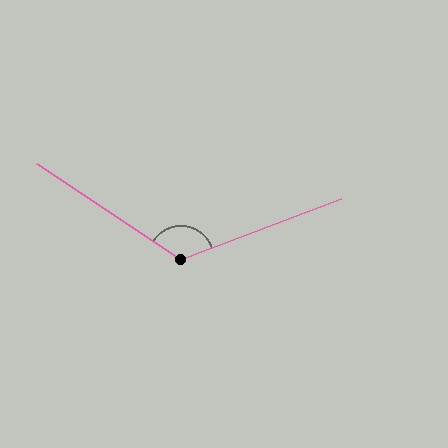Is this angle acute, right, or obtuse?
It is obtuse.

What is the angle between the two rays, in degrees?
Approximately 125 degrees.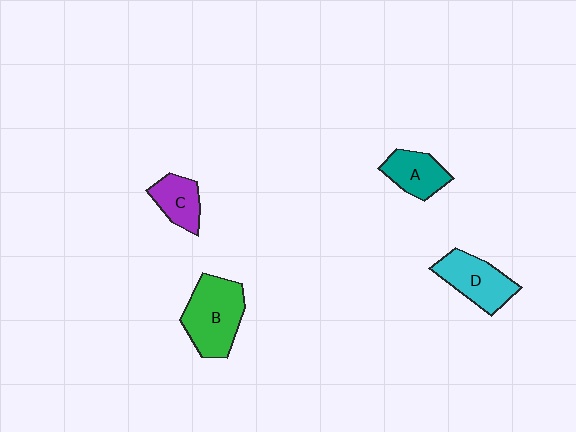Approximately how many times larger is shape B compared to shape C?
Approximately 1.9 times.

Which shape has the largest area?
Shape B (green).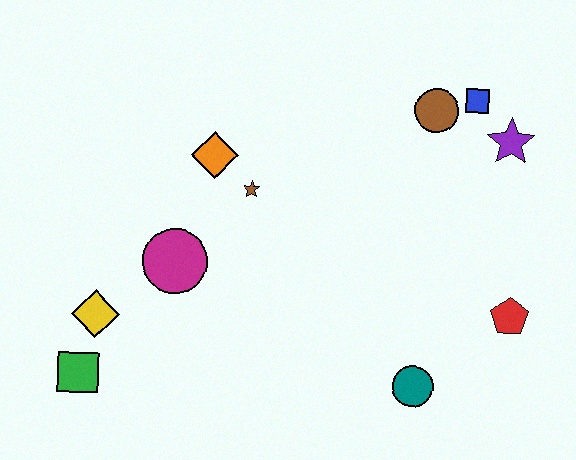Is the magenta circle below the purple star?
Yes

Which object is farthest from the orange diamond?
The red pentagon is farthest from the orange diamond.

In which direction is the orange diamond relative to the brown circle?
The orange diamond is to the left of the brown circle.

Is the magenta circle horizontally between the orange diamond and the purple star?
No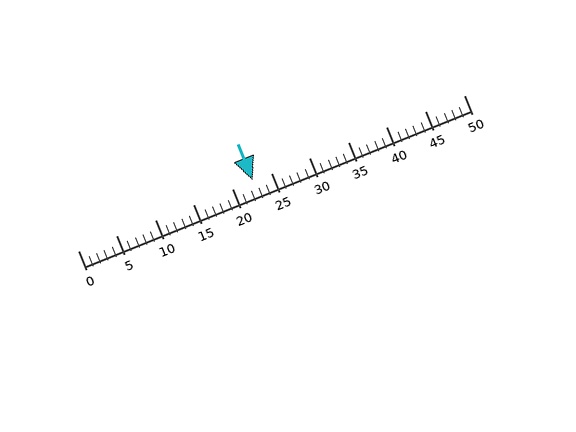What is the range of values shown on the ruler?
The ruler shows values from 0 to 50.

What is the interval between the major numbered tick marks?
The major tick marks are spaced 5 units apart.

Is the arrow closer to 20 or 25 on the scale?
The arrow is closer to 25.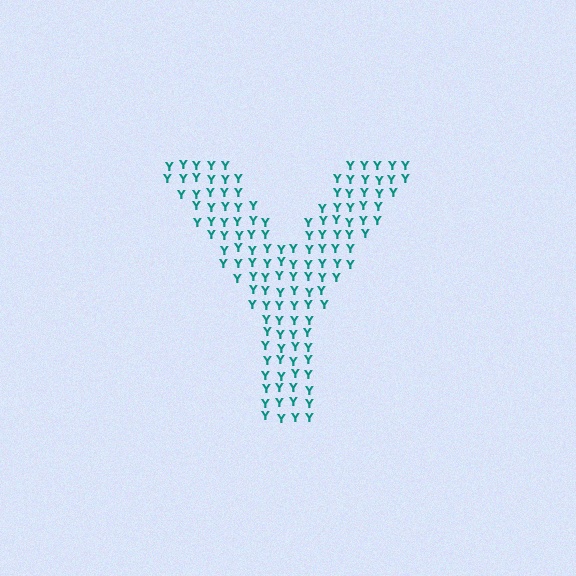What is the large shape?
The large shape is the letter Y.